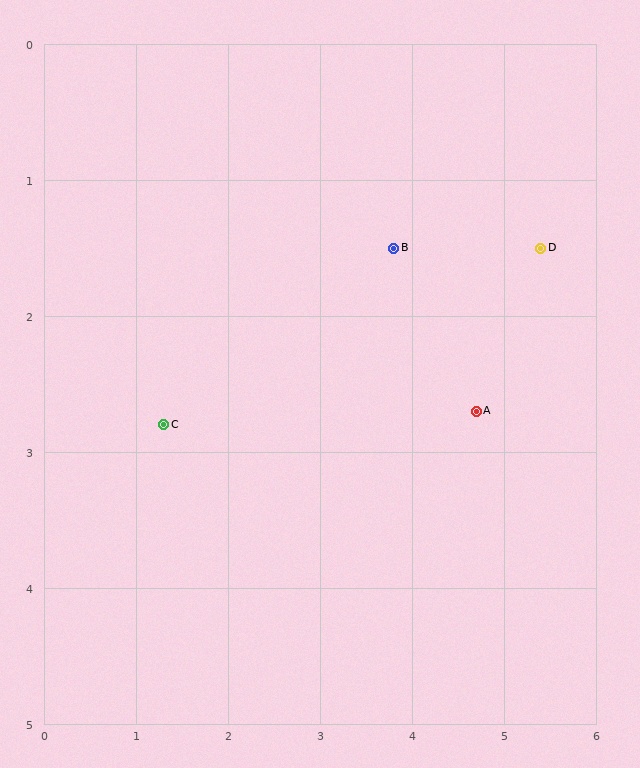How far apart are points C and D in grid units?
Points C and D are about 4.3 grid units apart.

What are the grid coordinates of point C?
Point C is at approximately (1.3, 2.8).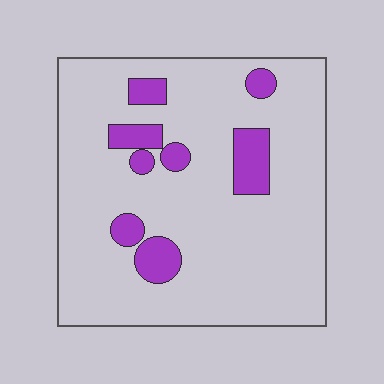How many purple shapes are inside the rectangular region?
8.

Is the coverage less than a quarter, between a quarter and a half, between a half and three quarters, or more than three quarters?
Less than a quarter.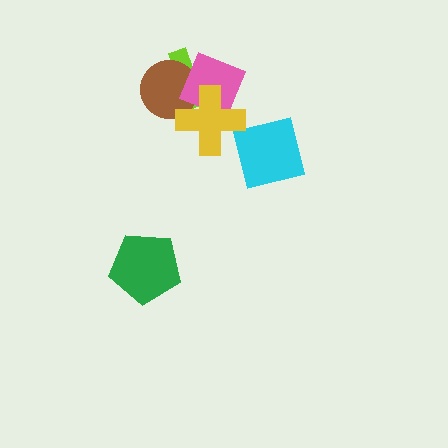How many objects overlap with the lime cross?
3 objects overlap with the lime cross.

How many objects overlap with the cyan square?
0 objects overlap with the cyan square.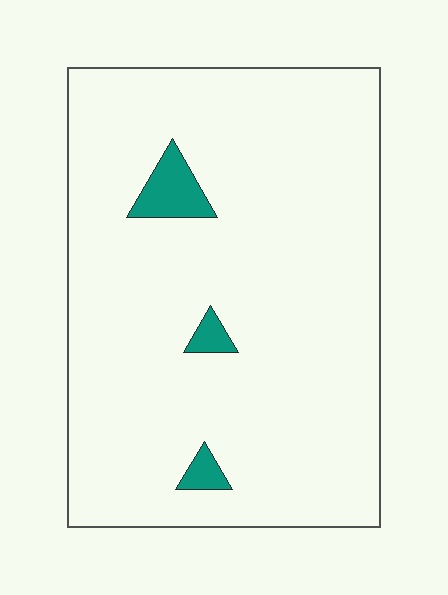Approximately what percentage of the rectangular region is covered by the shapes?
Approximately 5%.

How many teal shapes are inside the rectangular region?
3.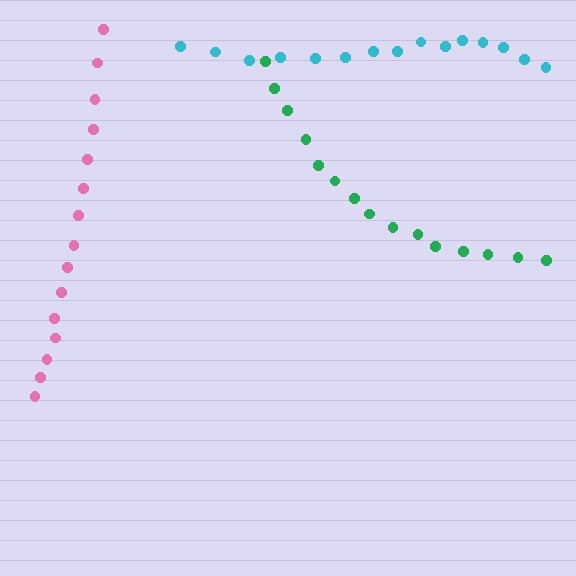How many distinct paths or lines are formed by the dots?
There are 3 distinct paths.